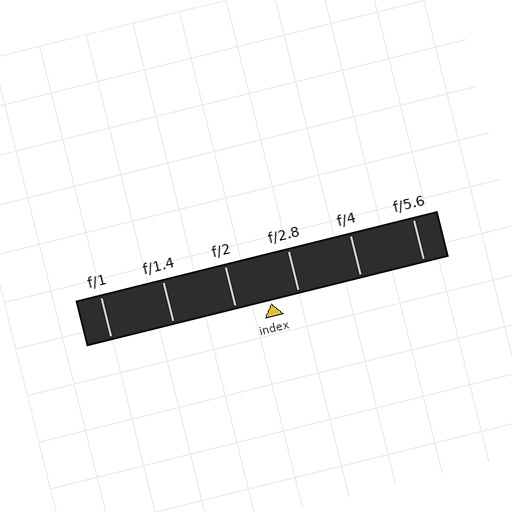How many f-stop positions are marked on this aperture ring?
There are 6 f-stop positions marked.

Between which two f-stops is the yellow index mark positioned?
The index mark is between f/2 and f/2.8.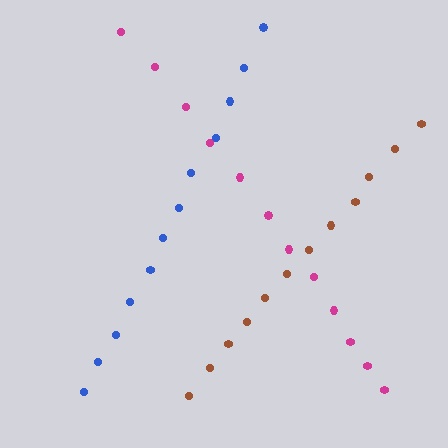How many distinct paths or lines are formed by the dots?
There are 3 distinct paths.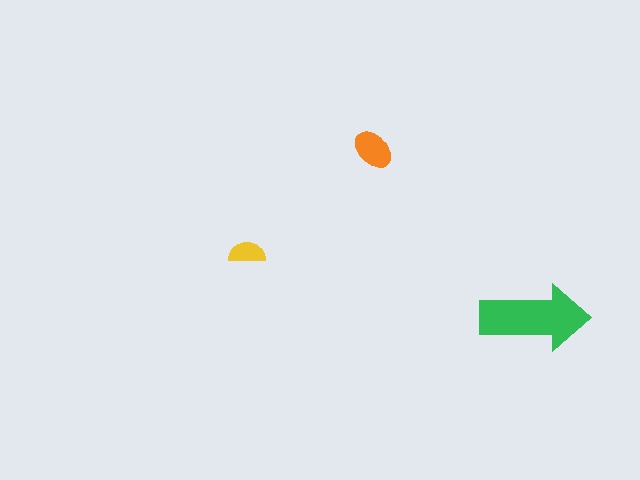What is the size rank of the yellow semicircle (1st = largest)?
3rd.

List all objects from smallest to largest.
The yellow semicircle, the orange ellipse, the green arrow.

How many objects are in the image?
There are 3 objects in the image.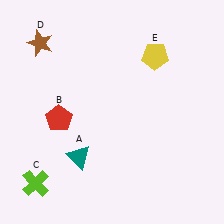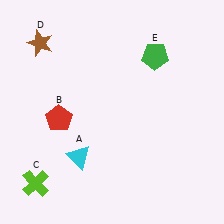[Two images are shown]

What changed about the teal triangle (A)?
In Image 1, A is teal. In Image 2, it changed to cyan.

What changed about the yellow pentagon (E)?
In Image 1, E is yellow. In Image 2, it changed to green.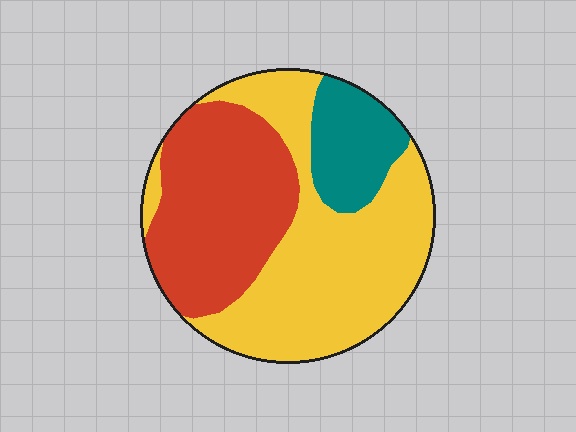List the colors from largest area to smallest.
From largest to smallest: yellow, red, teal.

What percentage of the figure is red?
Red takes up about one third (1/3) of the figure.